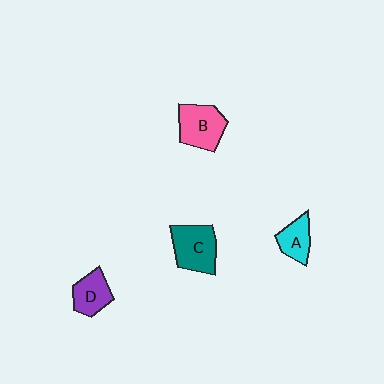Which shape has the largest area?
Shape C (teal).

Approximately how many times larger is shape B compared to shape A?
Approximately 1.6 times.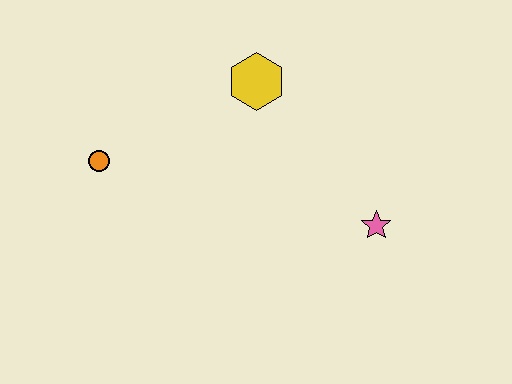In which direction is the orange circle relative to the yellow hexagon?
The orange circle is to the left of the yellow hexagon.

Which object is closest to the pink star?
The yellow hexagon is closest to the pink star.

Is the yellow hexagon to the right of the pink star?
No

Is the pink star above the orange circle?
No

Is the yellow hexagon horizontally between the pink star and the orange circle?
Yes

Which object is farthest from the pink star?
The orange circle is farthest from the pink star.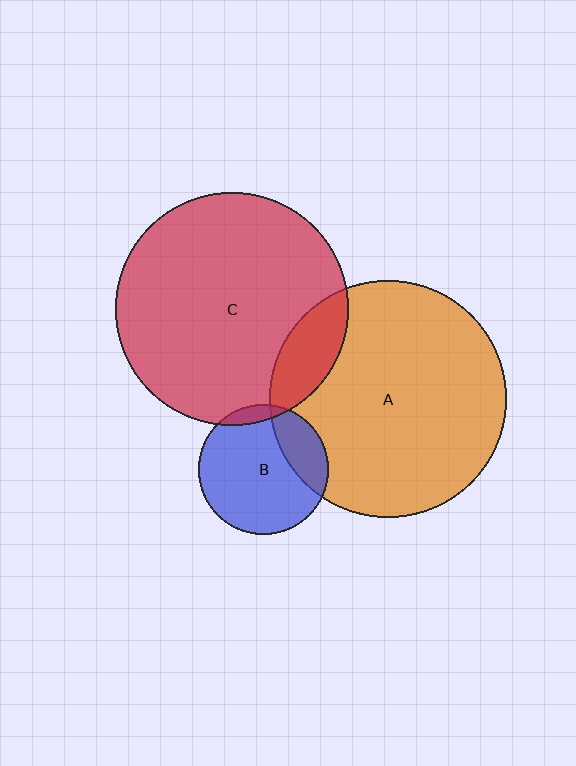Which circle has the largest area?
Circle A (orange).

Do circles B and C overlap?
Yes.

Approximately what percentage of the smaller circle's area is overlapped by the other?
Approximately 5%.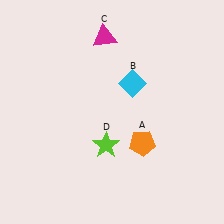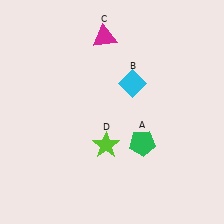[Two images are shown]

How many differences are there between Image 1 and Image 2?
There is 1 difference between the two images.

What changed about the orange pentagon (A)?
In Image 1, A is orange. In Image 2, it changed to green.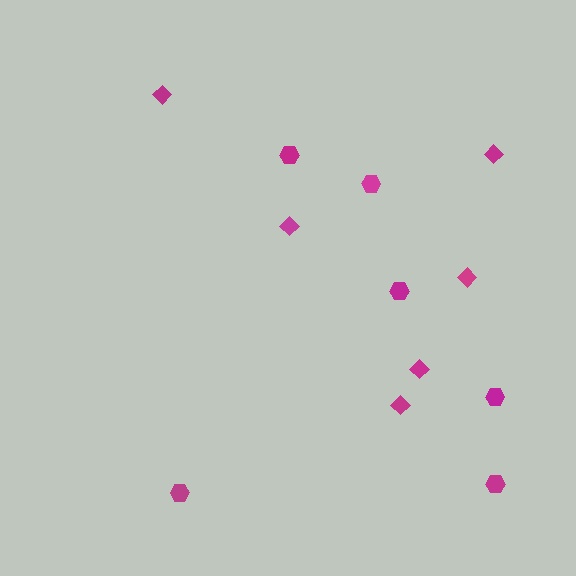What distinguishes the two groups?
There are 2 groups: one group of hexagons (6) and one group of diamonds (6).